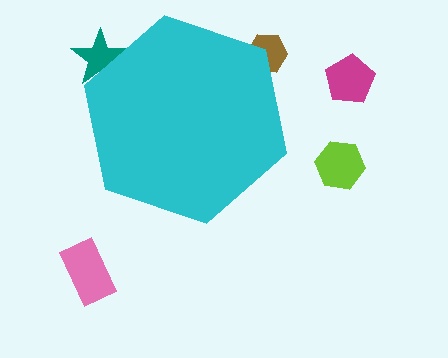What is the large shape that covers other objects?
A cyan hexagon.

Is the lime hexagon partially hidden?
No, the lime hexagon is fully visible.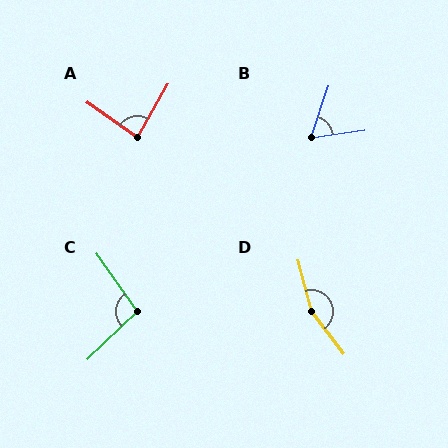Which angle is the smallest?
B, at approximately 63 degrees.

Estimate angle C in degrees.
Approximately 98 degrees.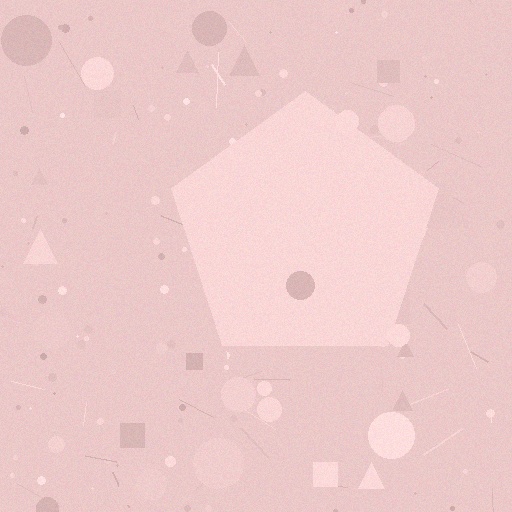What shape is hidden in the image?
A pentagon is hidden in the image.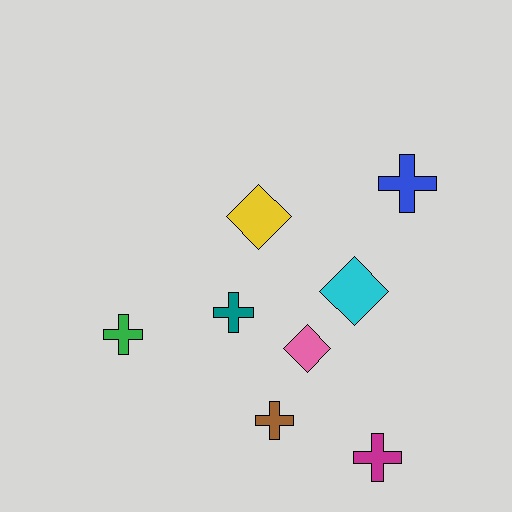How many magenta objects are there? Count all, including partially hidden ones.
There is 1 magenta object.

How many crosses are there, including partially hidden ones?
There are 5 crosses.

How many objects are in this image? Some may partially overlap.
There are 8 objects.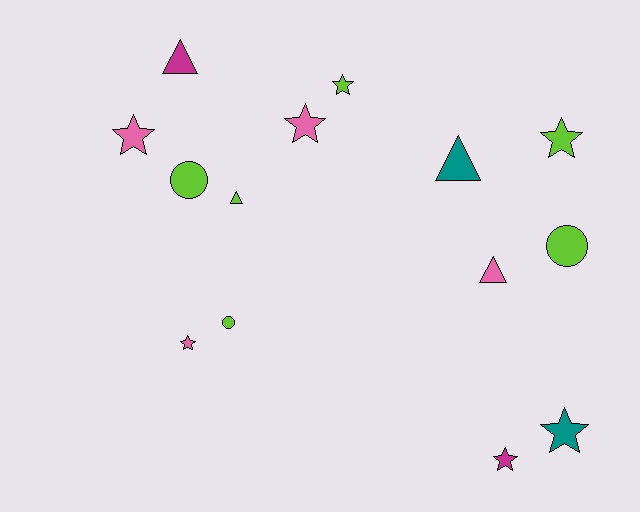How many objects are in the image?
There are 14 objects.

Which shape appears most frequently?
Star, with 7 objects.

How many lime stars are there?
There are 2 lime stars.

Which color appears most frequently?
Lime, with 6 objects.